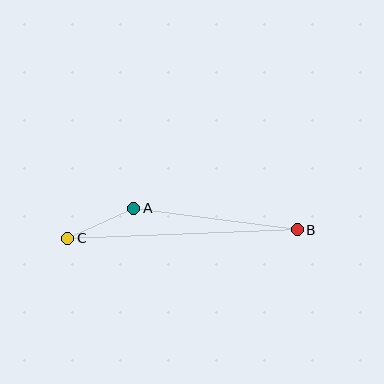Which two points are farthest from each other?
Points B and C are farthest from each other.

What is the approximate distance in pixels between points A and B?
The distance between A and B is approximately 165 pixels.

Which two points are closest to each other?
Points A and C are closest to each other.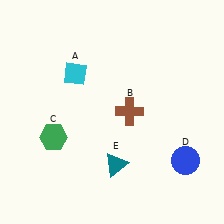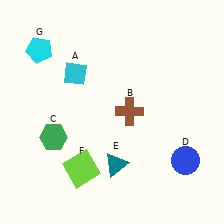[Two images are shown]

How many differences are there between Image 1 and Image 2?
There are 2 differences between the two images.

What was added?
A lime square (F), a cyan pentagon (G) were added in Image 2.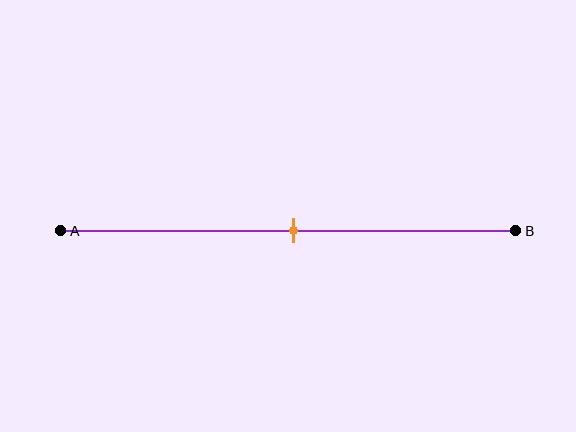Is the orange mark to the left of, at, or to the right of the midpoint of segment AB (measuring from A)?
The orange mark is approximately at the midpoint of segment AB.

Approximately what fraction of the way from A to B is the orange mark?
The orange mark is approximately 50% of the way from A to B.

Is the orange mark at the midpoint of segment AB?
Yes, the mark is approximately at the midpoint.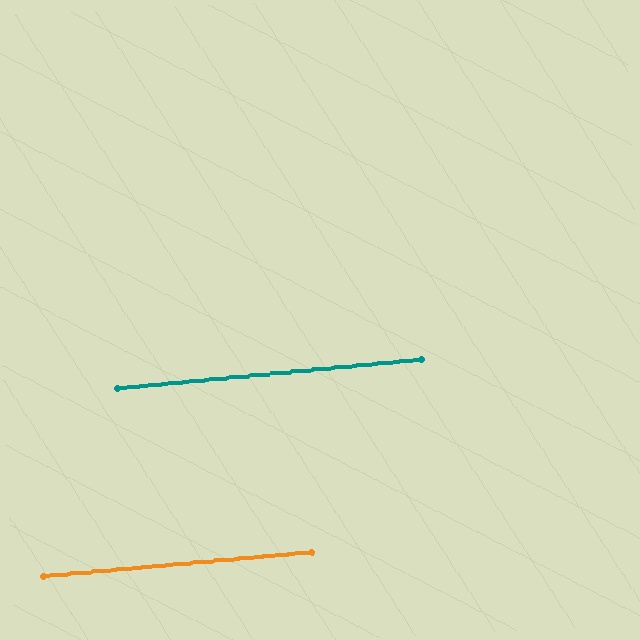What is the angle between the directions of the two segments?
Approximately 0 degrees.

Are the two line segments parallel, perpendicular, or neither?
Parallel — their directions differ by only 0.5°.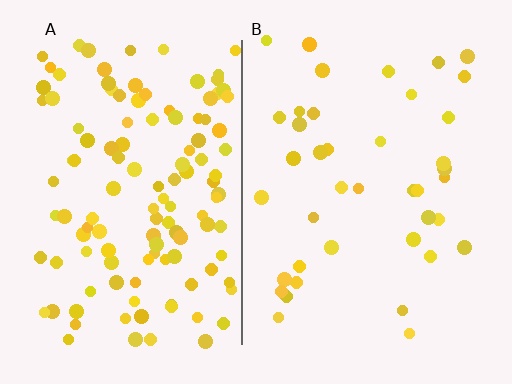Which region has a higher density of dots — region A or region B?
A (the left).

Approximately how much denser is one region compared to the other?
Approximately 3.0× — region A over region B.